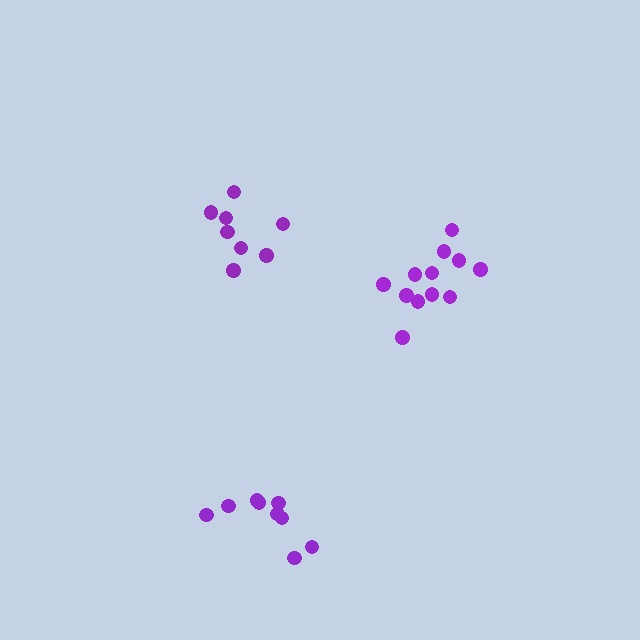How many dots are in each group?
Group 1: 9 dots, Group 2: 12 dots, Group 3: 8 dots (29 total).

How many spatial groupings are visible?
There are 3 spatial groupings.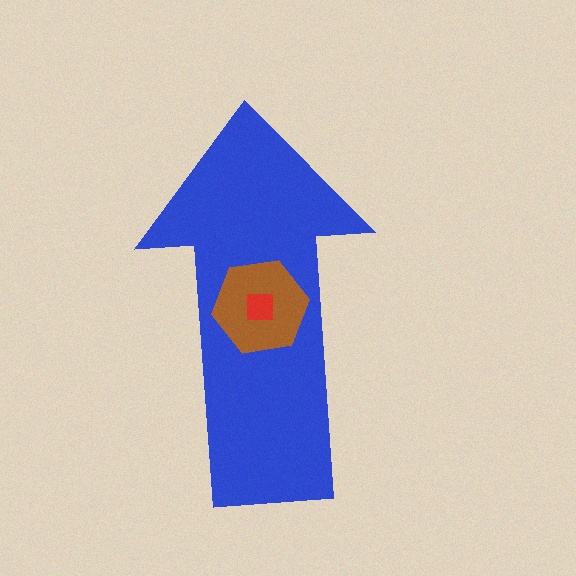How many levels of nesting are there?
3.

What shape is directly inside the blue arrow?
The brown hexagon.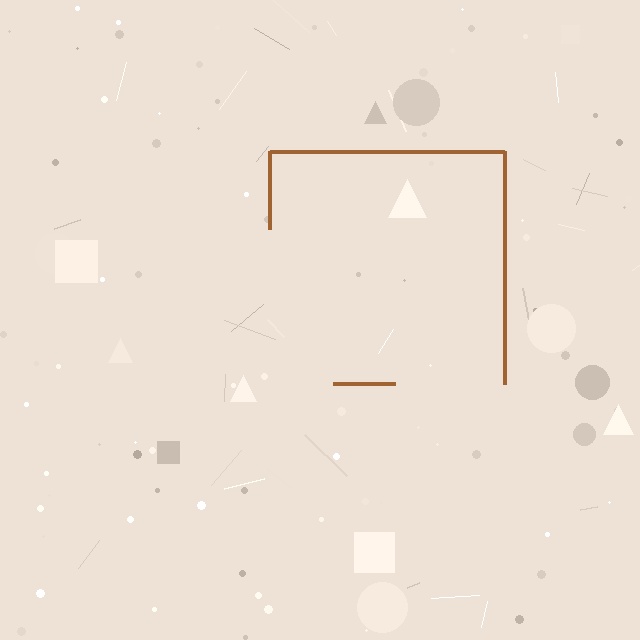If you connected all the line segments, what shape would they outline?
They would outline a square.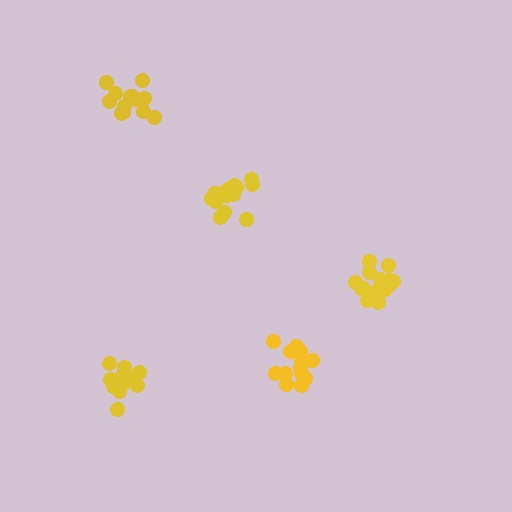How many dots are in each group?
Group 1: 16 dots, Group 2: 13 dots, Group 3: 17 dots, Group 4: 15 dots, Group 5: 13 dots (74 total).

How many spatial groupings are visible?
There are 5 spatial groupings.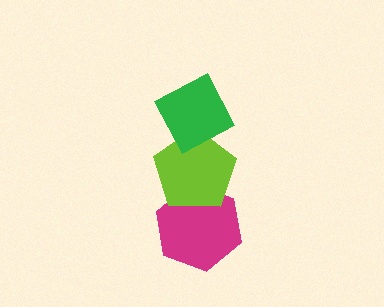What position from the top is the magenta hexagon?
The magenta hexagon is 3rd from the top.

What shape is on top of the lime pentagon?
The green diamond is on top of the lime pentagon.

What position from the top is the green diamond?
The green diamond is 1st from the top.